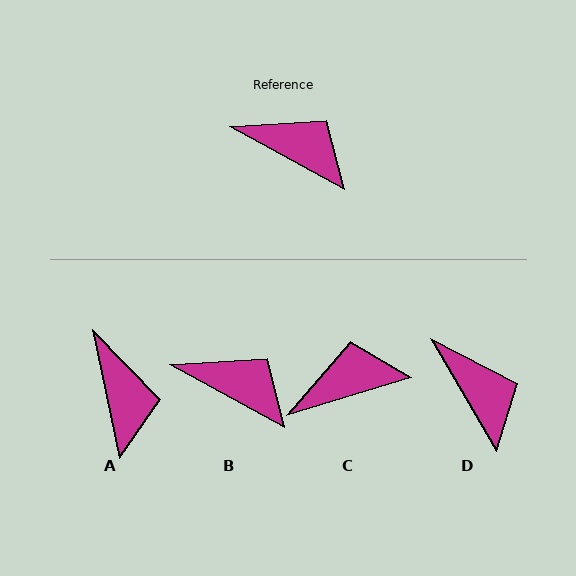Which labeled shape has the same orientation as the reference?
B.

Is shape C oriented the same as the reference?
No, it is off by about 46 degrees.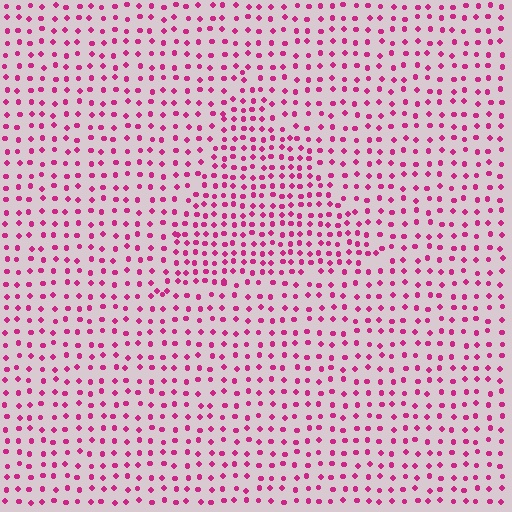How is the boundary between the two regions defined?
The boundary is defined by a change in element density (approximately 1.6x ratio). All elements are the same color, size, and shape.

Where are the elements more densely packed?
The elements are more densely packed inside the triangle boundary.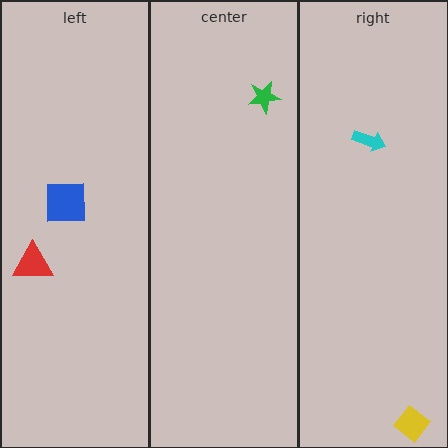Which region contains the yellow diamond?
The right region.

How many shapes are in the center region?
1.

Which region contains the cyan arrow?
The right region.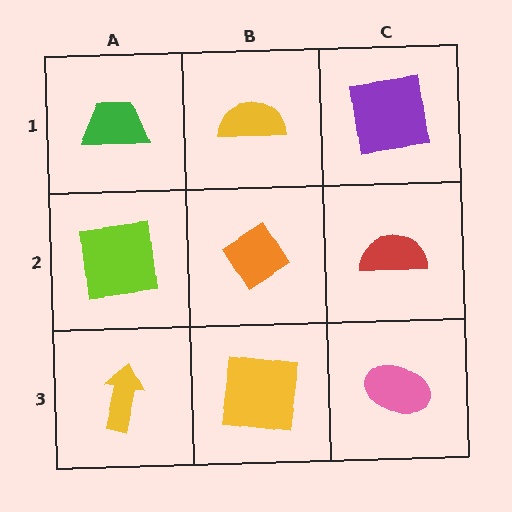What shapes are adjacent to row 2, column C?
A purple square (row 1, column C), a pink ellipse (row 3, column C), an orange diamond (row 2, column B).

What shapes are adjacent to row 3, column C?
A red semicircle (row 2, column C), a yellow square (row 3, column B).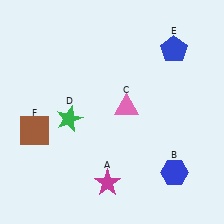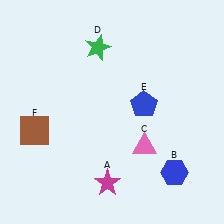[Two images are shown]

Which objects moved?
The objects that moved are: the pink triangle (C), the green star (D), the blue pentagon (E).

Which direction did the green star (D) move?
The green star (D) moved up.